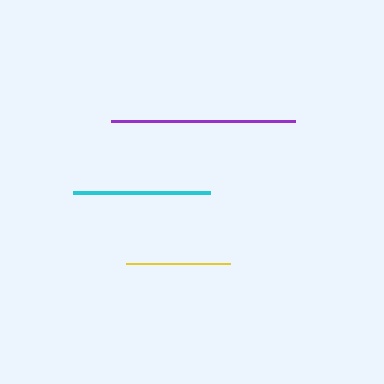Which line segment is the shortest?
The yellow line is the shortest at approximately 104 pixels.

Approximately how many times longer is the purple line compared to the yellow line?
The purple line is approximately 1.8 times the length of the yellow line.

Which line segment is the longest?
The purple line is the longest at approximately 185 pixels.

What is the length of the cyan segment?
The cyan segment is approximately 137 pixels long.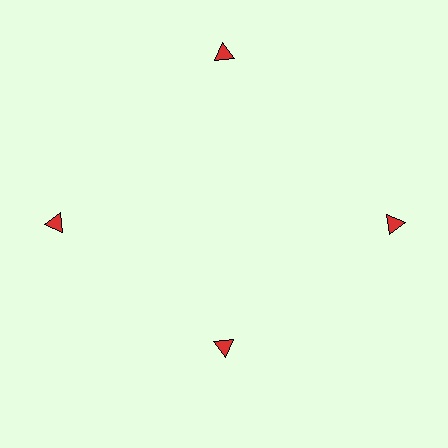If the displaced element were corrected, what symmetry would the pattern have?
It would have 4-fold rotational symmetry — the pattern would map onto itself every 90 degrees.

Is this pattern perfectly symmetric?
No. The 4 red triangles are arranged in a ring, but one element near the 6 o'clock position is pulled inward toward the center, breaking the 4-fold rotational symmetry.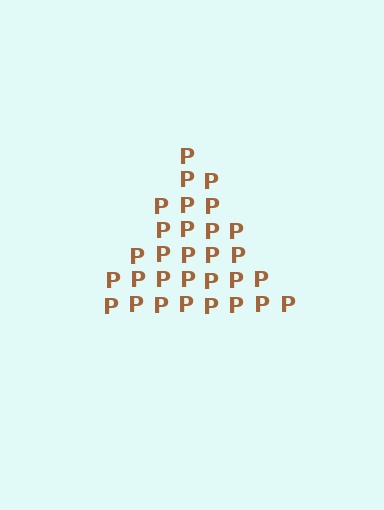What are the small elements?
The small elements are letter P's.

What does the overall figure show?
The overall figure shows a triangle.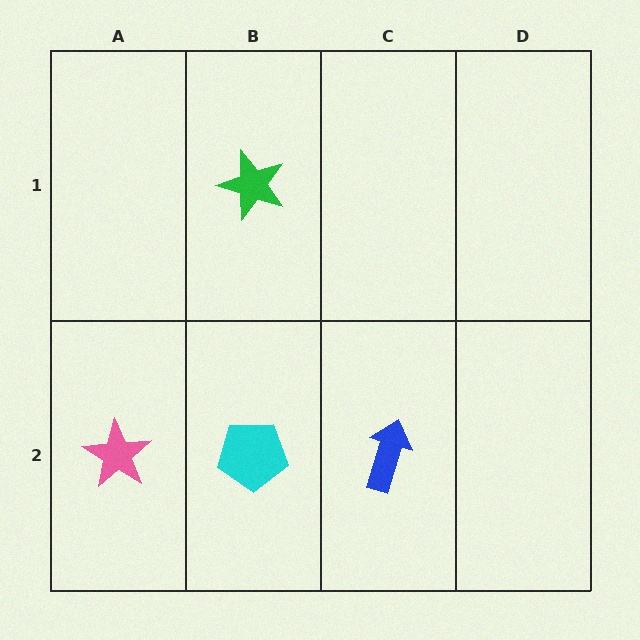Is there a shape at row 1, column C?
No, that cell is empty.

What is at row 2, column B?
A cyan pentagon.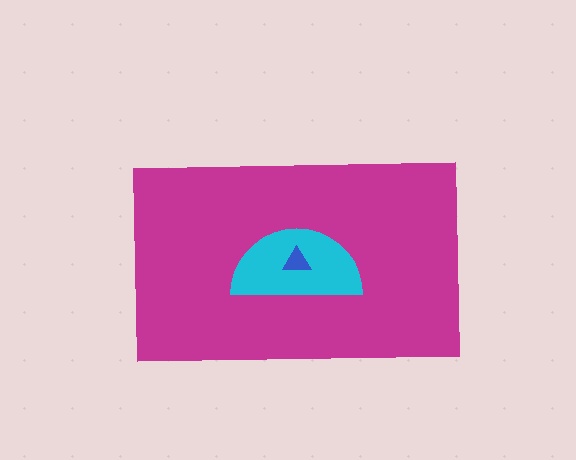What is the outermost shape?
The magenta rectangle.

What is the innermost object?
The blue triangle.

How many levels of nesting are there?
3.